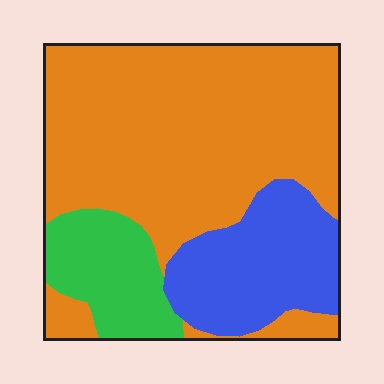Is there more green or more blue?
Blue.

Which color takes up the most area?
Orange, at roughly 65%.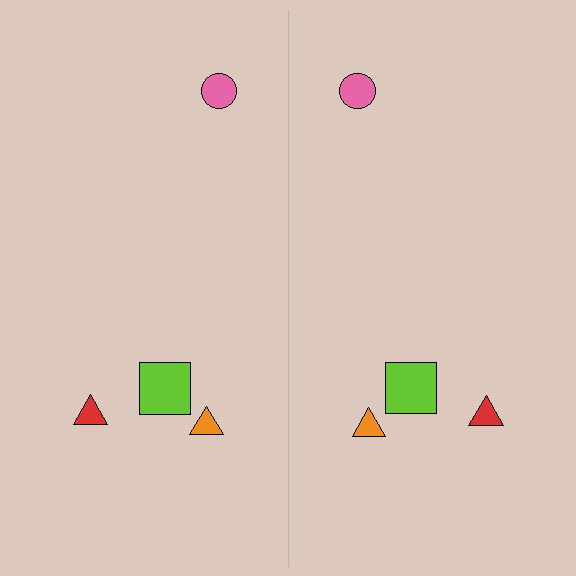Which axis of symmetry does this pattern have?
The pattern has a vertical axis of symmetry running through the center of the image.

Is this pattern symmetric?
Yes, this pattern has bilateral (reflection) symmetry.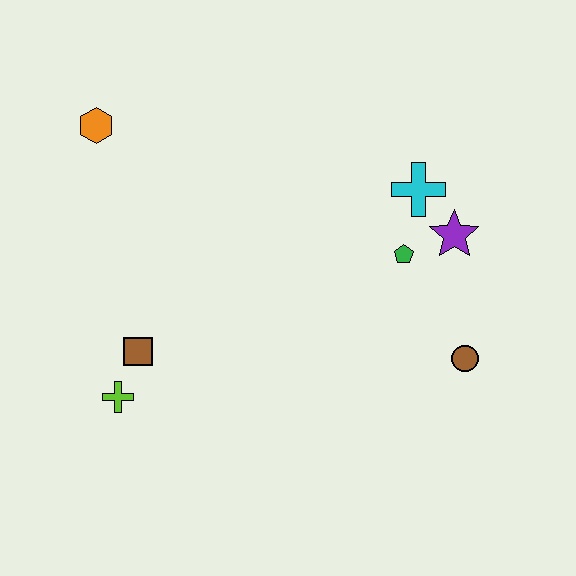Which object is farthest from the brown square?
The purple star is farthest from the brown square.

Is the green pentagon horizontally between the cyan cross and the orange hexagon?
Yes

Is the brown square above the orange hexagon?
No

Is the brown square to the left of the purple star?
Yes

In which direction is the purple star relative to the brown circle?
The purple star is above the brown circle.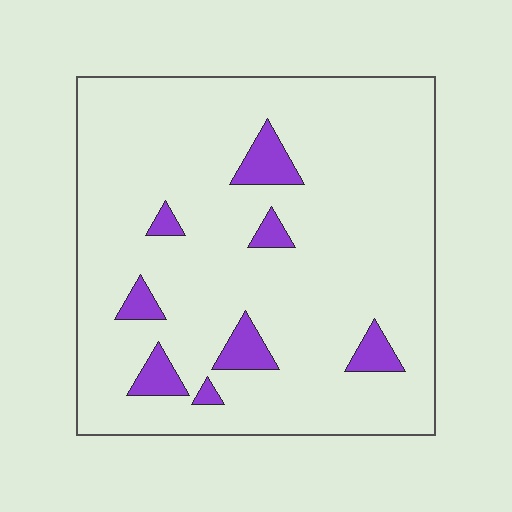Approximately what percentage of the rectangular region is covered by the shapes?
Approximately 10%.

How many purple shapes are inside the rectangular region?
8.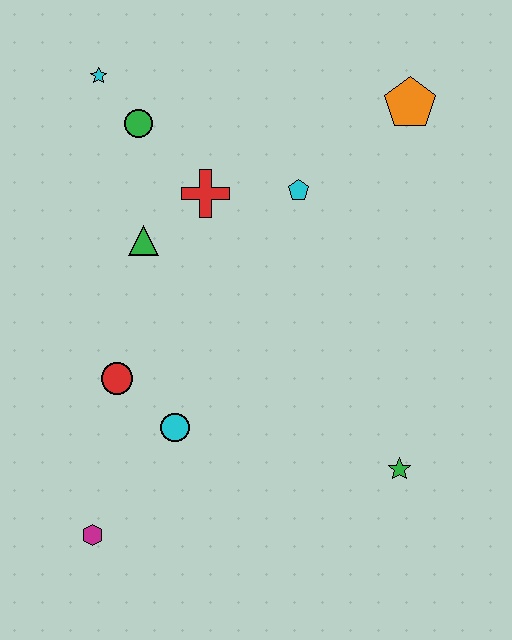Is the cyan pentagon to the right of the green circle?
Yes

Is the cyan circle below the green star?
No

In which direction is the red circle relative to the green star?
The red circle is to the left of the green star.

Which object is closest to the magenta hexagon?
The cyan circle is closest to the magenta hexagon.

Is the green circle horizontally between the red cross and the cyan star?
Yes